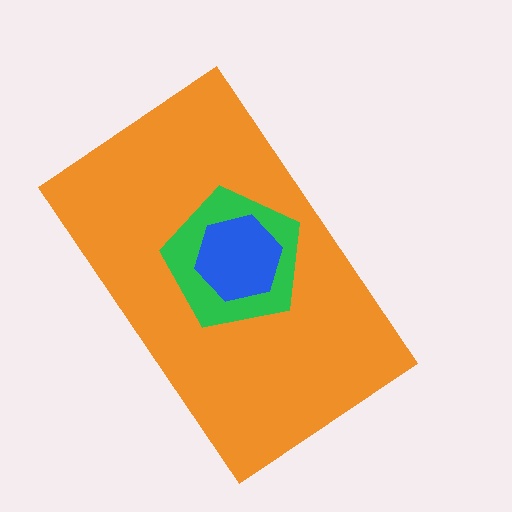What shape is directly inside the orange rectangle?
The green pentagon.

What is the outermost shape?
The orange rectangle.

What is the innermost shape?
The blue hexagon.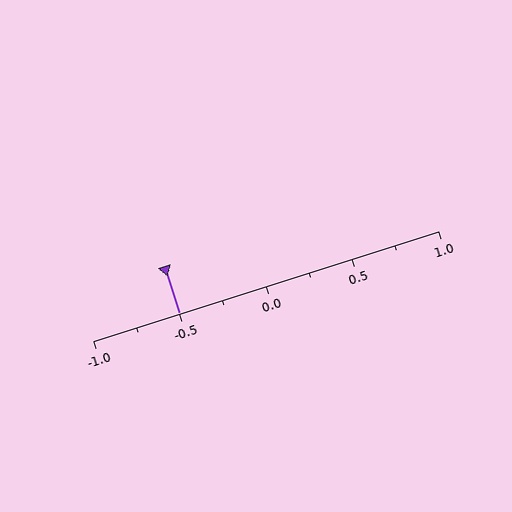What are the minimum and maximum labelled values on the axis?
The axis runs from -1.0 to 1.0.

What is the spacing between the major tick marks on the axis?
The major ticks are spaced 0.5 apart.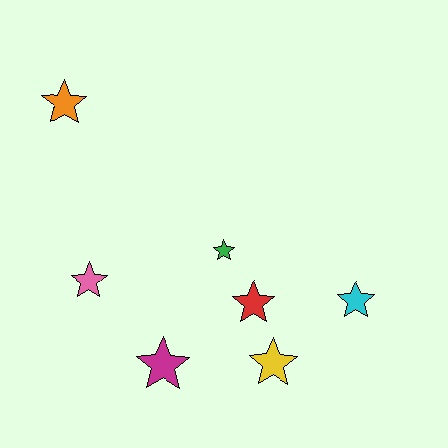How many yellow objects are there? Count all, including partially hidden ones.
There is 1 yellow object.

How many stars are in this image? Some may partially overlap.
There are 7 stars.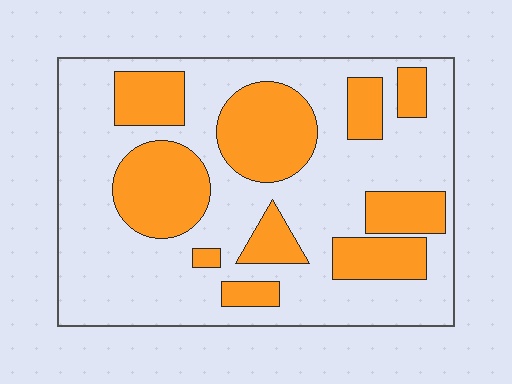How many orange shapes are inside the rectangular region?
10.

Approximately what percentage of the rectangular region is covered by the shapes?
Approximately 35%.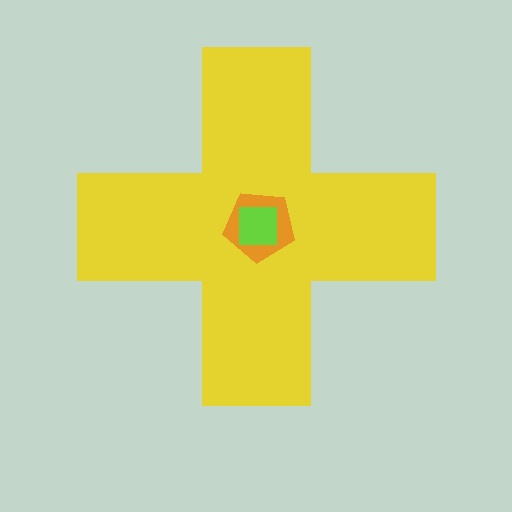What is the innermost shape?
The lime square.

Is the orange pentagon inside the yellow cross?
Yes.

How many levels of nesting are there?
3.